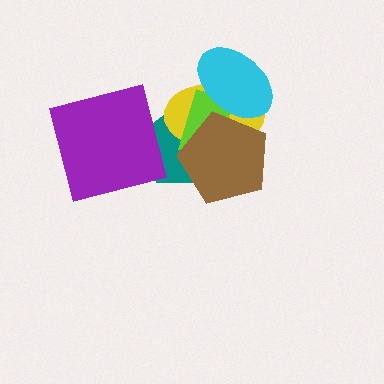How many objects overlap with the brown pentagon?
4 objects overlap with the brown pentagon.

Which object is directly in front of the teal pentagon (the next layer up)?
The yellow ellipse is directly in front of the teal pentagon.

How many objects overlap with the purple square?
1 object overlaps with the purple square.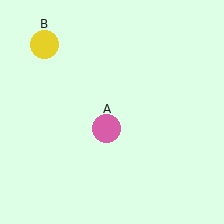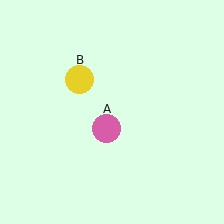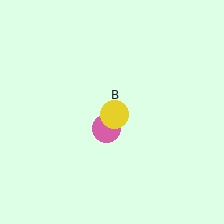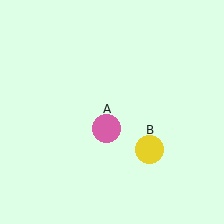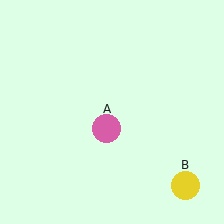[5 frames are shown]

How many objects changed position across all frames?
1 object changed position: yellow circle (object B).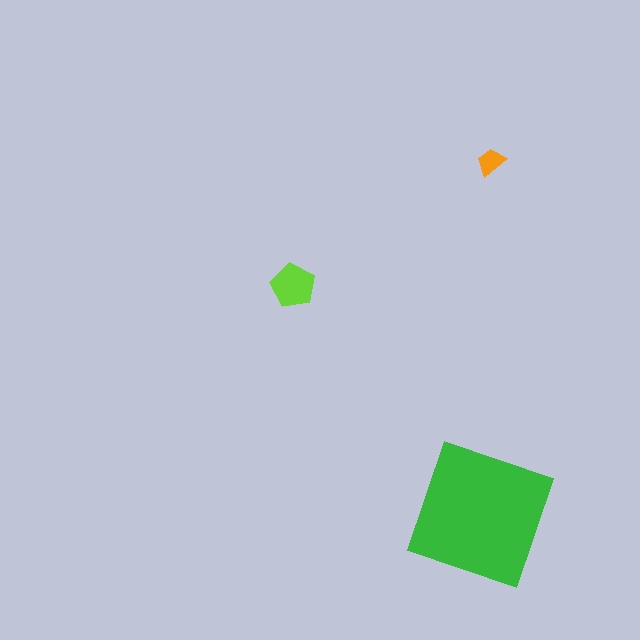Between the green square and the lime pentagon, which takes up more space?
The green square.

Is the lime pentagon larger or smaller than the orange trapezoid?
Larger.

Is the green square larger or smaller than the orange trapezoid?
Larger.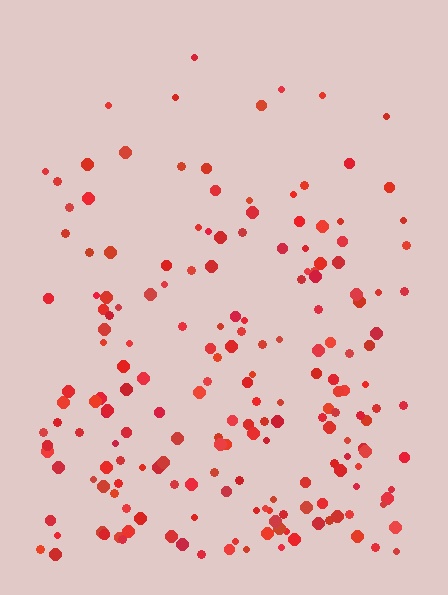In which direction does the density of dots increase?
From top to bottom, with the bottom side densest.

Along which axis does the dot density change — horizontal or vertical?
Vertical.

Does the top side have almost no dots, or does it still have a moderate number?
Still a moderate number, just noticeably fewer than the bottom.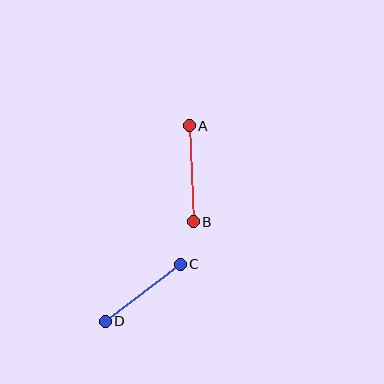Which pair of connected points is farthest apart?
Points A and B are farthest apart.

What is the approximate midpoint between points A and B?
The midpoint is at approximately (191, 174) pixels.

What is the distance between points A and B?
The distance is approximately 96 pixels.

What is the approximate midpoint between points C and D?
The midpoint is at approximately (143, 293) pixels.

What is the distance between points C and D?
The distance is approximately 94 pixels.